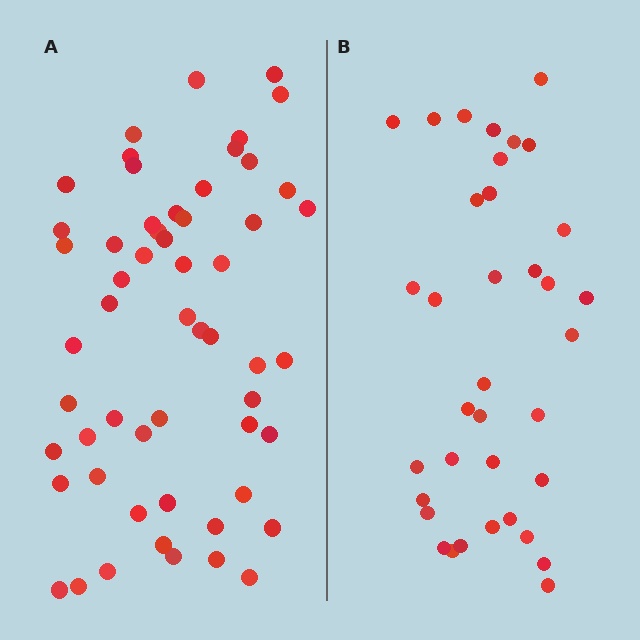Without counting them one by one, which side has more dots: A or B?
Region A (the left region) has more dots.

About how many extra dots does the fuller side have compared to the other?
Region A has approximately 20 more dots than region B.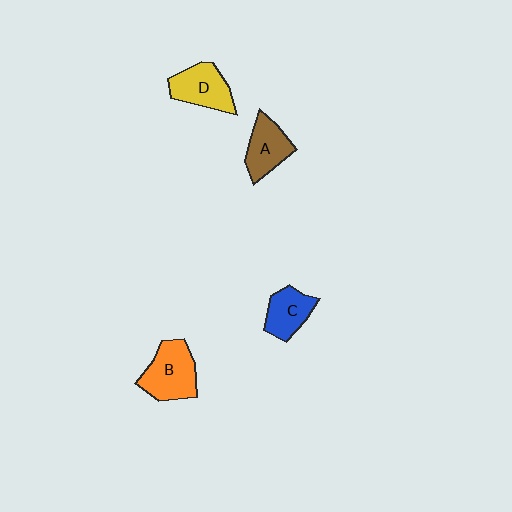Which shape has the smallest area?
Shape C (blue).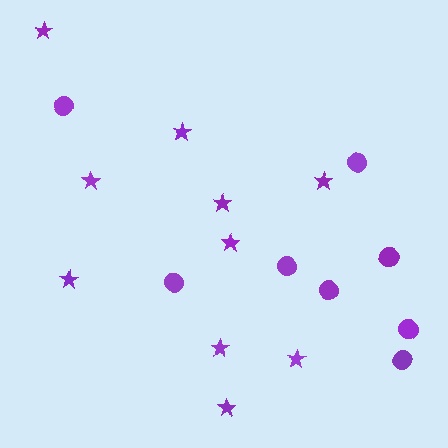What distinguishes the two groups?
There are 2 groups: one group of circles (8) and one group of stars (10).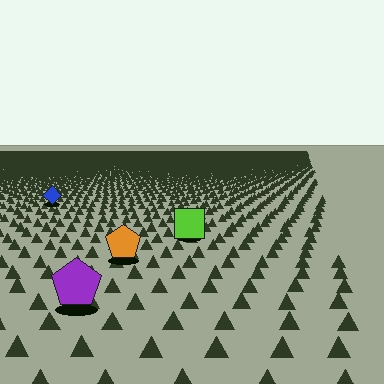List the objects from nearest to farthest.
From nearest to farthest: the purple pentagon, the orange pentagon, the lime square, the blue diamond.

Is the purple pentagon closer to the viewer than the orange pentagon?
Yes. The purple pentagon is closer — you can tell from the texture gradient: the ground texture is coarser near it.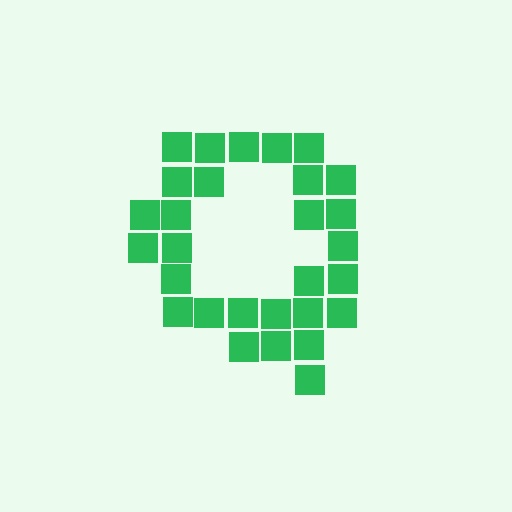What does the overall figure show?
The overall figure shows the letter Q.